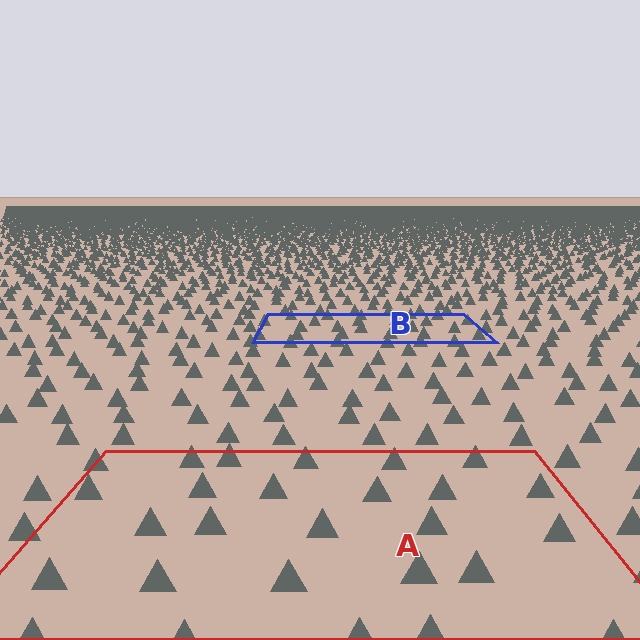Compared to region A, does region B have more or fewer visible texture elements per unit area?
Region B has more texture elements per unit area — they are packed more densely because it is farther away.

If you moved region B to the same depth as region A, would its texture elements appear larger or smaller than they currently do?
They would appear larger. At a closer depth, the same texture elements are projected at a bigger on-screen size.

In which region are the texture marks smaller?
The texture marks are smaller in region B, because it is farther away.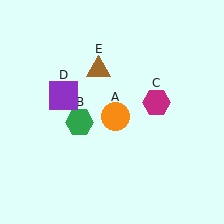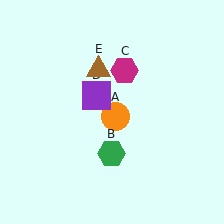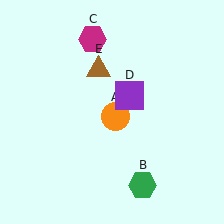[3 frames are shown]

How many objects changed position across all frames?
3 objects changed position: green hexagon (object B), magenta hexagon (object C), purple square (object D).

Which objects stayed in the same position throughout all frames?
Orange circle (object A) and brown triangle (object E) remained stationary.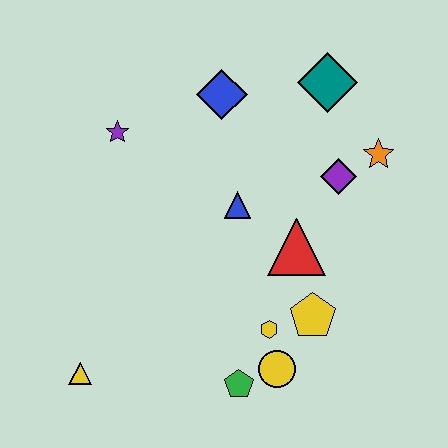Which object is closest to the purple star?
The blue diamond is closest to the purple star.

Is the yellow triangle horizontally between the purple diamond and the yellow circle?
No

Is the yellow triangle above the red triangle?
No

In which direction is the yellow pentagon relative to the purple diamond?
The yellow pentagon is below the purple diamond.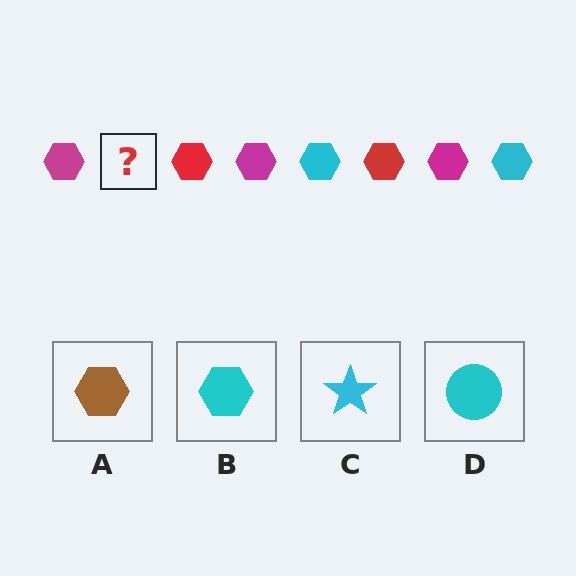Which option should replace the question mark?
Option B.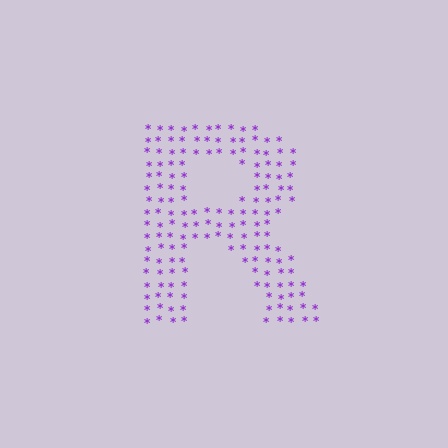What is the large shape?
The large shape is the letter R.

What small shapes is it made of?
It is made of small asterisks.